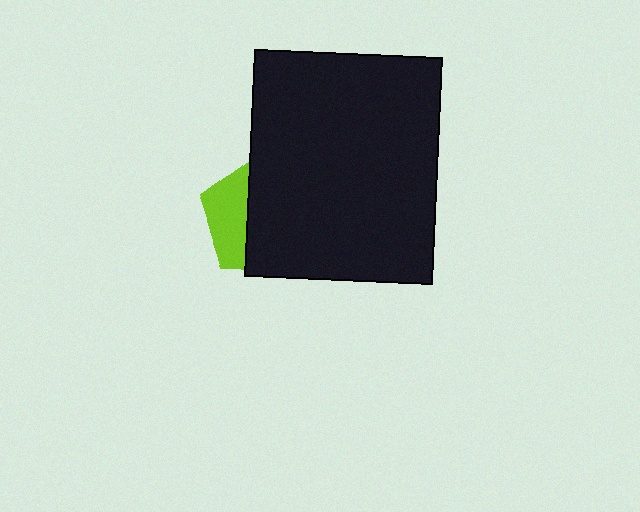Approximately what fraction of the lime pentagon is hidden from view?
Roughly 66% of the lime pentagon is hidden behind the black rectangle.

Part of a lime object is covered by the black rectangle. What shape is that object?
It is a pentagon.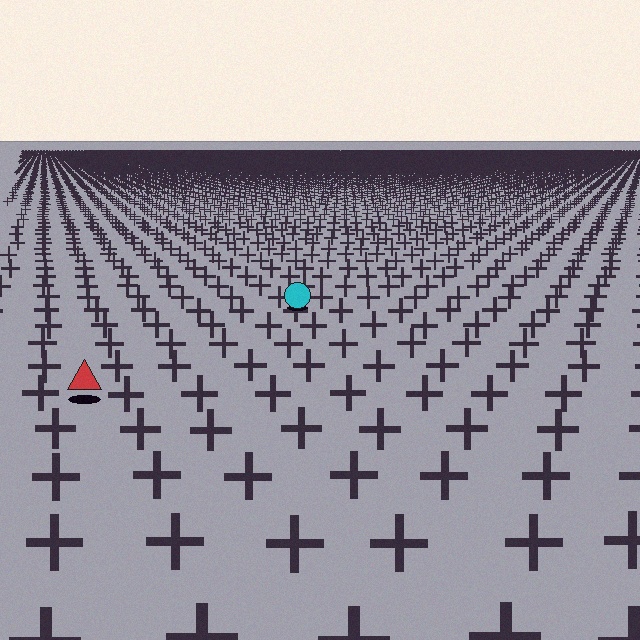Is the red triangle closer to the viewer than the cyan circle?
Yes. The red triangle is closer — you can tell from the texture gradient: the ground texture is coarser near it.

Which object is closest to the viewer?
The red triangle is closest. The texture marks near it are larger and more spread out.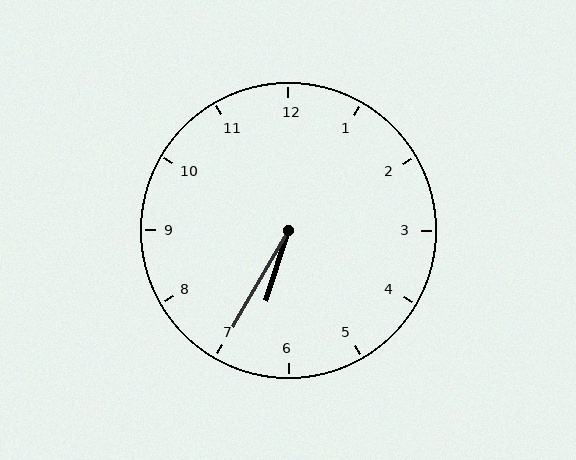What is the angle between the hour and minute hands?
Approximately 12 degrees.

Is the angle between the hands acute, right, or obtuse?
It is acute.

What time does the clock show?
6:35.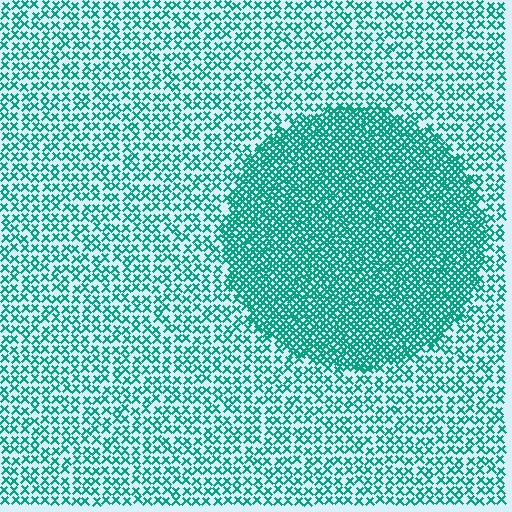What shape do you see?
I see a circle.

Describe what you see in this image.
The image contains small teal elements arranged at two different densities. A circle-shaped region is visible where the elements are more densely packed than the surrounding area.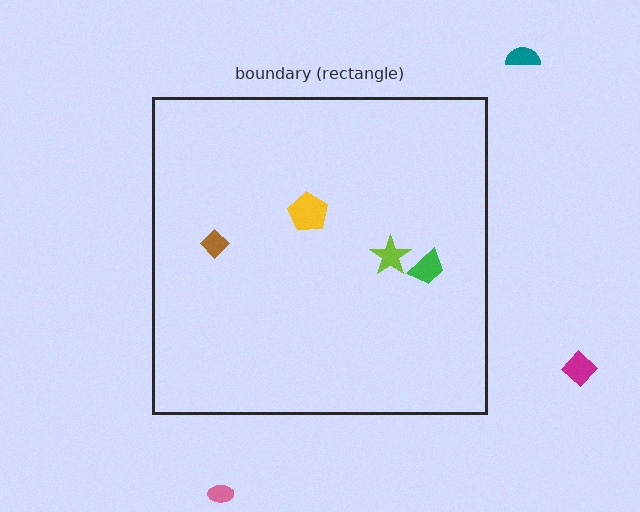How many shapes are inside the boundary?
4 inside, 3 outside.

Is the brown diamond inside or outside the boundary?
Inside.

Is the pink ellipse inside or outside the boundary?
Outside.